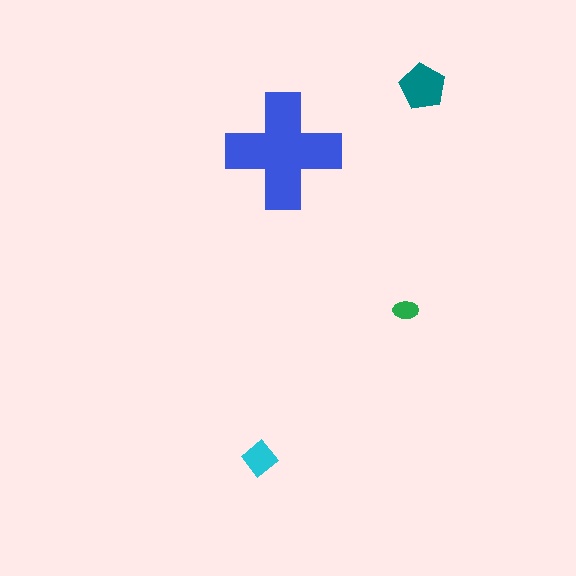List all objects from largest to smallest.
The blue cross, the teal pentagon, the cyan diamond, the green ellipse.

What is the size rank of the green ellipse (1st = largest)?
4th.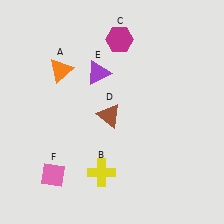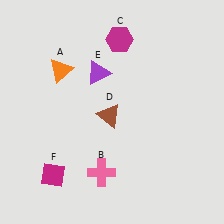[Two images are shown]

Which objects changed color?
B changed from yellow to pink. F changed from pink to magenta.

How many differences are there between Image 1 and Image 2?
There are 2 differences between the two images.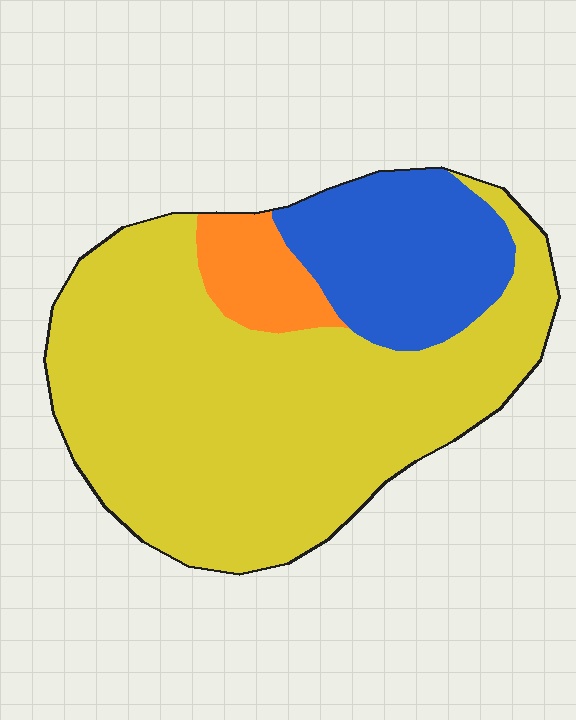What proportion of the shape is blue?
Blue takes up about one fifth (1/5) of the shape.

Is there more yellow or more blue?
Yellow.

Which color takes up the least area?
Orange, at roughly 10%.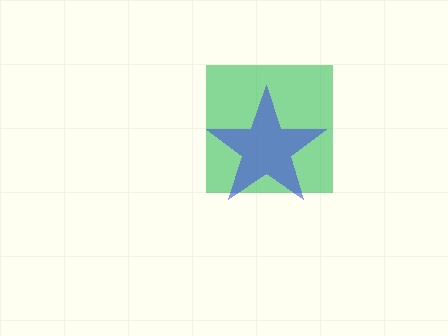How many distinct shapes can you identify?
There are 2 distinct shapes: a green square, a blue star.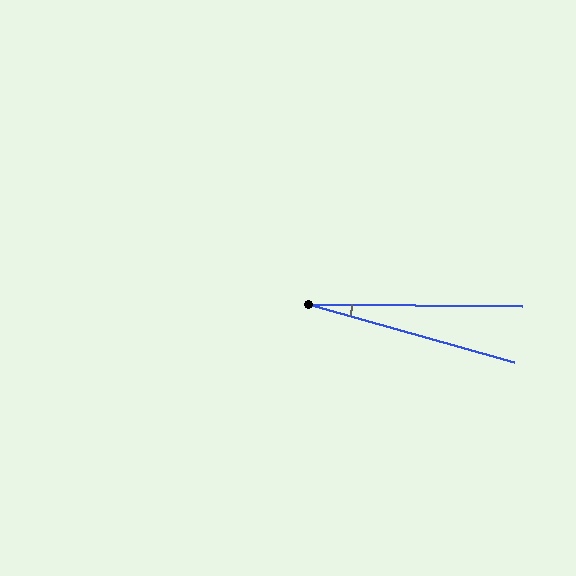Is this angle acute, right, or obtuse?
It is acute.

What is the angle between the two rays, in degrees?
Approximately 15 degrees.